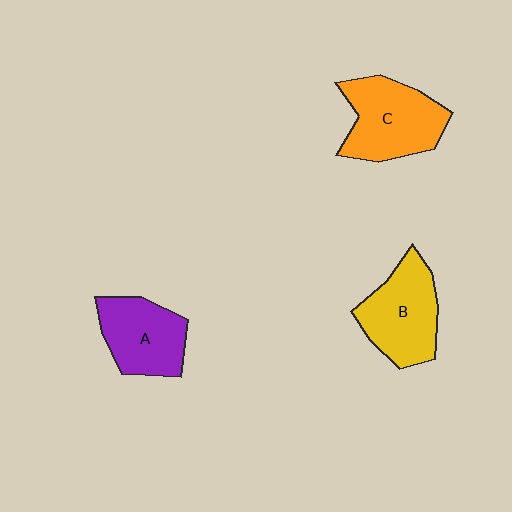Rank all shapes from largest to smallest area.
From largest to smallest: C (orange), B (yellow), A (purple).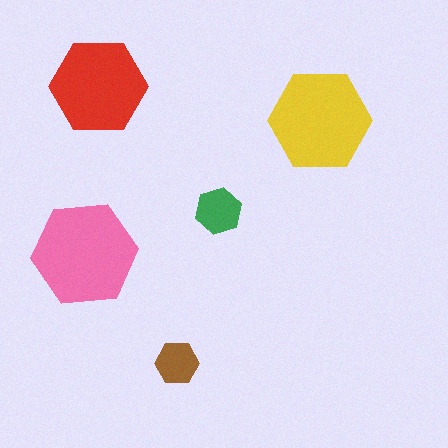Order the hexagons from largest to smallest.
the pink one, the yellow one, the red one, the green one, the brown one.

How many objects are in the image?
There are 5 objects in the image.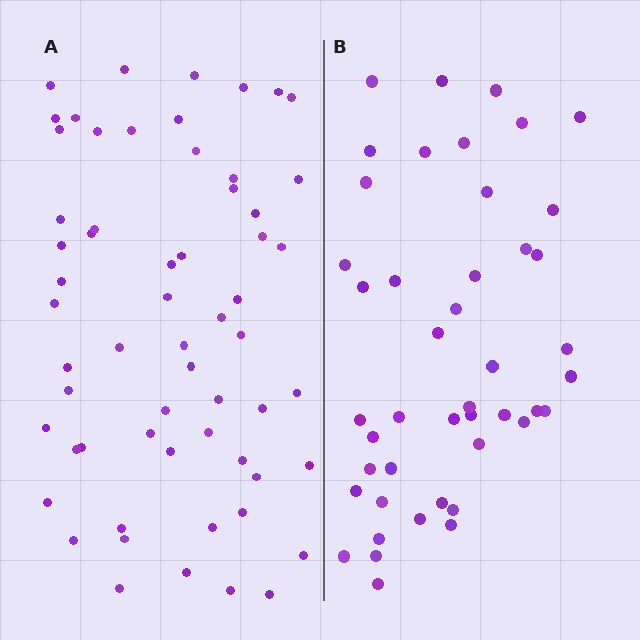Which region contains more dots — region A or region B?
Region A (the left region) has more dots.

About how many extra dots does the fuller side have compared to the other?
Region A has approximately 15 more dots than region B.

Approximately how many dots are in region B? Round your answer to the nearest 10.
About 40 dots. (The exact count is 45, which rounds to 40.)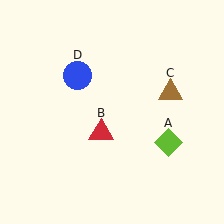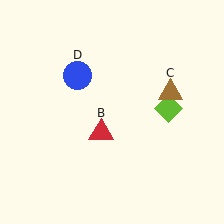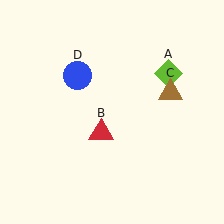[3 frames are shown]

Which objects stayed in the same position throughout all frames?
Red triangle (object B) and brown triangle (object C) and blue circle (object D) remained stationary.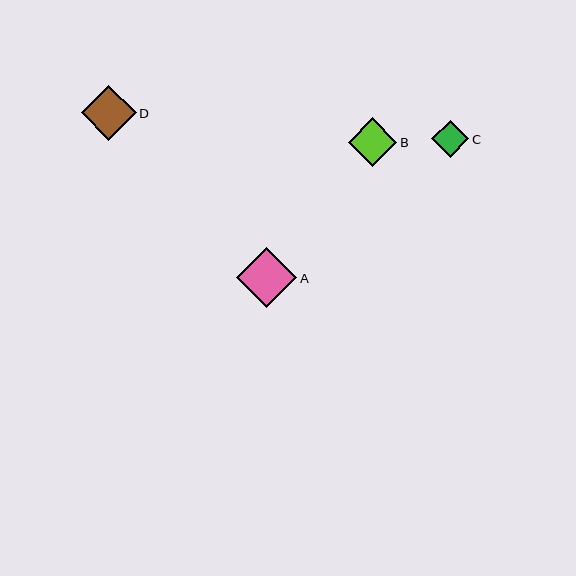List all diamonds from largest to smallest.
From largest to smallest: A, D, B, C.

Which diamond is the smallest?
Diamond C is the smallest with a size of approximately 37 pixels.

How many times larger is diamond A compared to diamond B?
Diamond A is approximately 1.2 times the size of diamond B.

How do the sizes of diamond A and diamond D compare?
Diamond A and diamond D are approximately the same size.